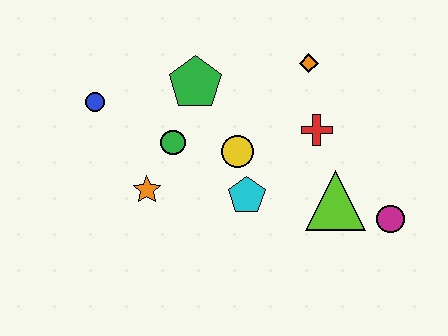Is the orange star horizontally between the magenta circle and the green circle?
No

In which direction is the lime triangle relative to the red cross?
The lime triangle is below the red cross.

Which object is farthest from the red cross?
The blue circle is farthest from the red cross.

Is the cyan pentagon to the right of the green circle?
Yes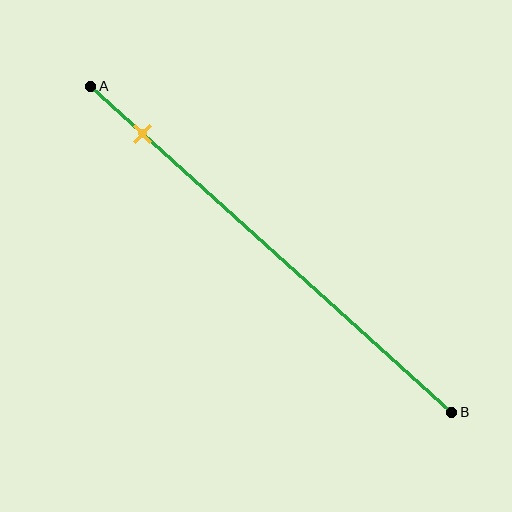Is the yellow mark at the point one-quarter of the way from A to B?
No, the mark is at about 15% from A, not at the 25% one-quarter point.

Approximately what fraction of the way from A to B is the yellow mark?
The yellow mark is approximately 15% of the way from A to B.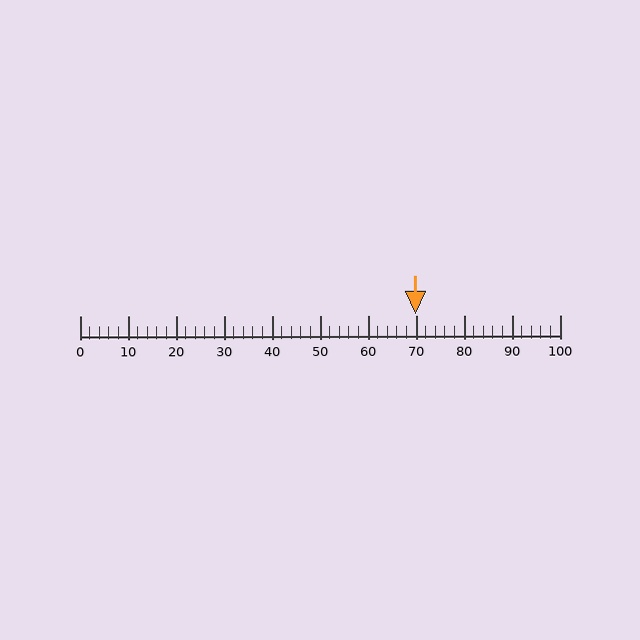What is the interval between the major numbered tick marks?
The major tick marks are spaced 10 units apart.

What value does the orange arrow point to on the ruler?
The orange arrow points to approximately 70.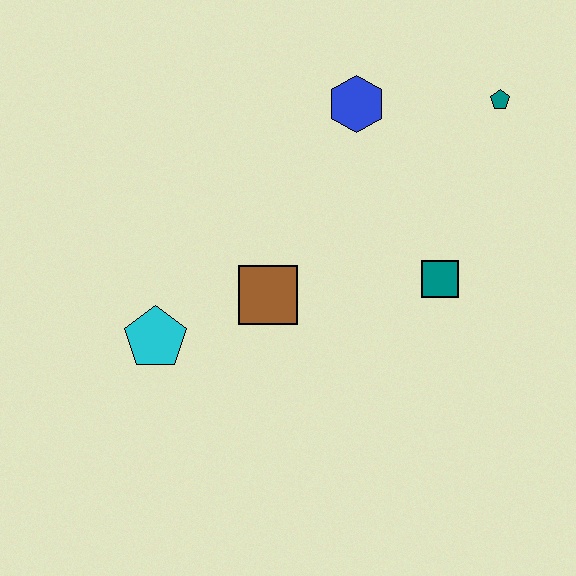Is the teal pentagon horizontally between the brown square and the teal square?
No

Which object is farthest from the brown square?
The teal pentagon is farthest from the brown square.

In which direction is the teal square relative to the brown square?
The teal square is to the right of the brown square.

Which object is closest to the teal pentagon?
The blue hexagon is closest to the teal pentagon.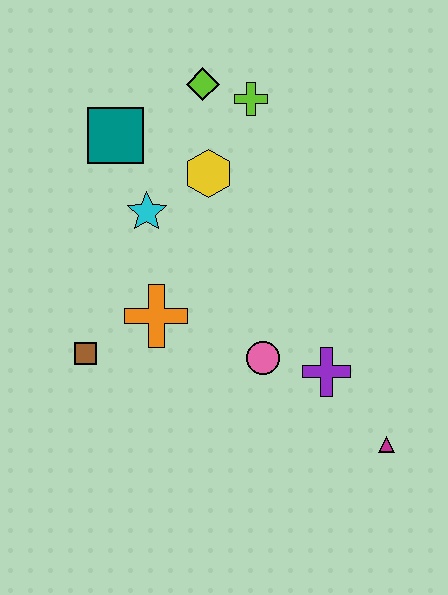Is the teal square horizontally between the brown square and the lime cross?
Yes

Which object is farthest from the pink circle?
The lime diamond is farthest from the pink circle.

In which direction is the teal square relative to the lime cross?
The teal square is to the left of the lime cross.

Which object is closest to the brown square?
The orange cross is closest to the brown square.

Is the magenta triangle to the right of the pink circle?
Yes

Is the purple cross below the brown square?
Yes